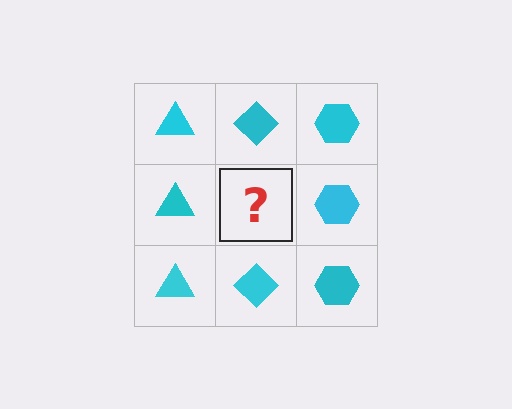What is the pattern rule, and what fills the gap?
The rule is that each column has a consistent shape. The gap should be filled with a cyan diamond.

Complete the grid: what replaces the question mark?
The question mark should be replaced with a cyan diamond.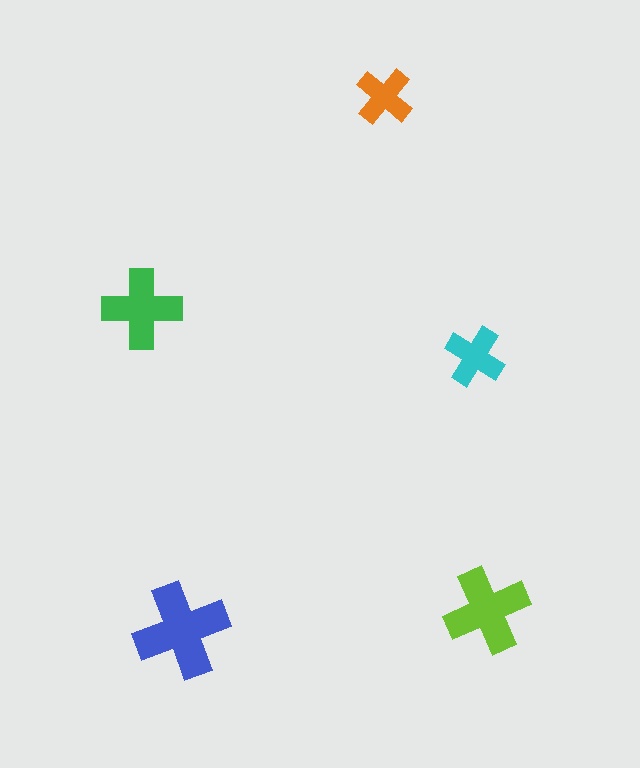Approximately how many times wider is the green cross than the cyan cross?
About 1.5 times wider.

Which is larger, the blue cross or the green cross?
The blue one.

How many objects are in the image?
There are 5 objects in the image.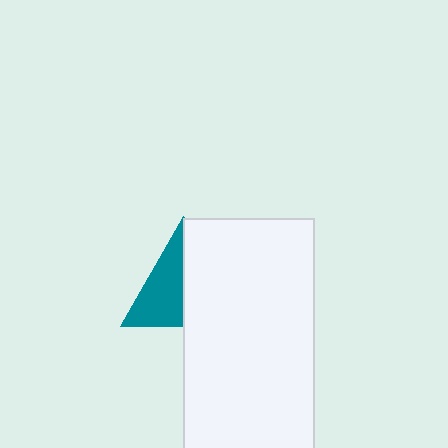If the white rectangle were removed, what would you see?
You would see the complete teal triangle.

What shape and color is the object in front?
The object in front is a white rectangle.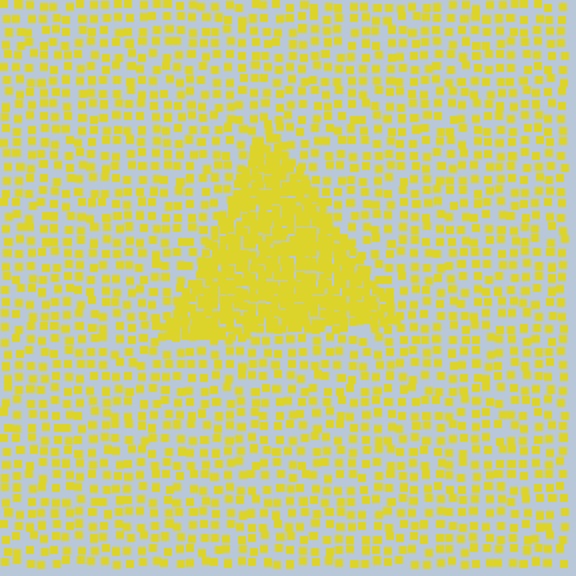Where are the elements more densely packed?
The elements are more densely packed inside the triangle boundary.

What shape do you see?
I see a triangle.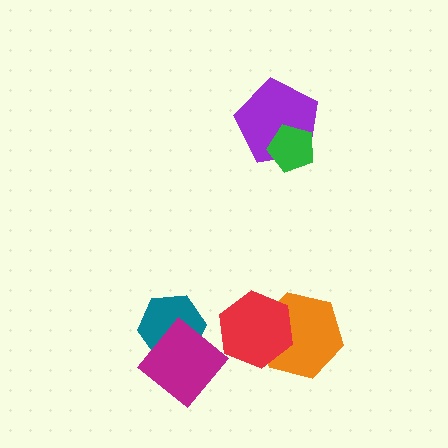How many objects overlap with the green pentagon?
1 object overlaps with the green pentagon.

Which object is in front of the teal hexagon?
The magenta diamond is in front of the teal hexagon.